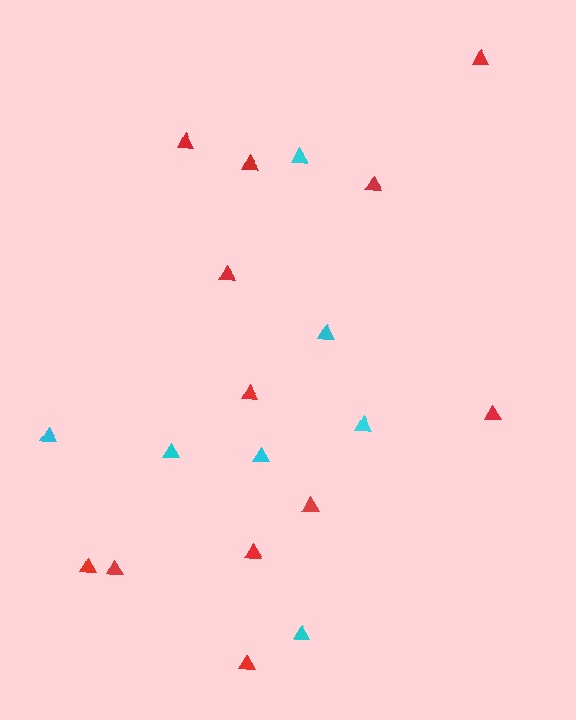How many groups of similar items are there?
There are 2 groups: one group of red triangles (12) and one group of cyan triangles (7).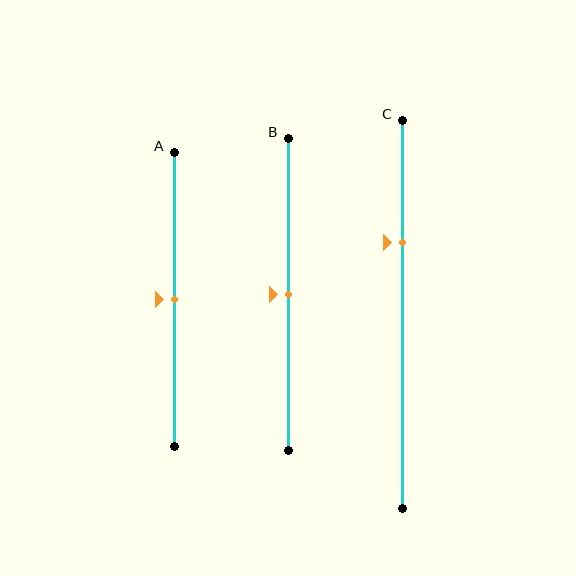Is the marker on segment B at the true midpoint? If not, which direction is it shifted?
Yes, the marker on segment B is at the true midpoint.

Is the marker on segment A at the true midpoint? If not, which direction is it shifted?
Yes, the marker on segment A is at the true midpoint.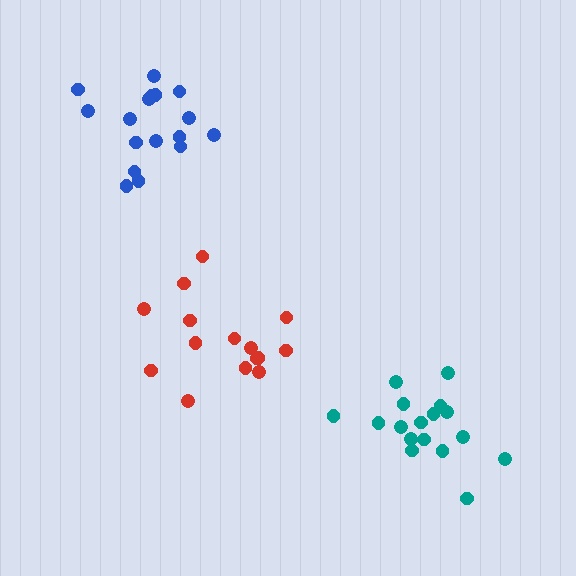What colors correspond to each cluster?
The clusters are colored: blue, teal, red.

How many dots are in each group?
Group 1: 17 dots, Group 2: 17 dots, Group 3: 15 dots (49 total).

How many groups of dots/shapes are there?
There are 3 groups.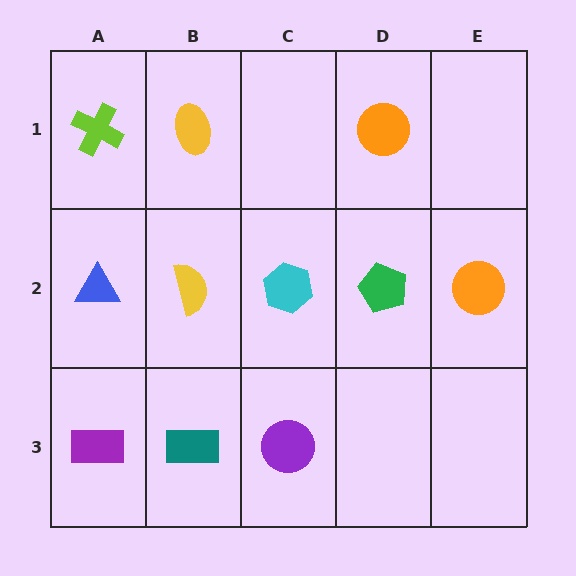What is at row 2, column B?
A yellow semicircle.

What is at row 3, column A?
A purple rectangle.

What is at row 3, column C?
A purple circle.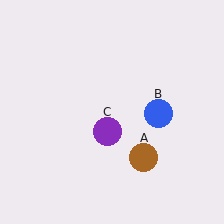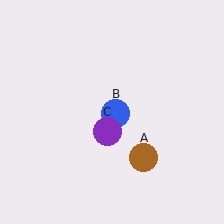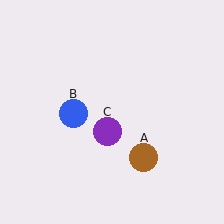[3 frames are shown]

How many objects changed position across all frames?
1 object changed position: blue circle (object B).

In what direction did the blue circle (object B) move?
The blue circle (object B) moved left.